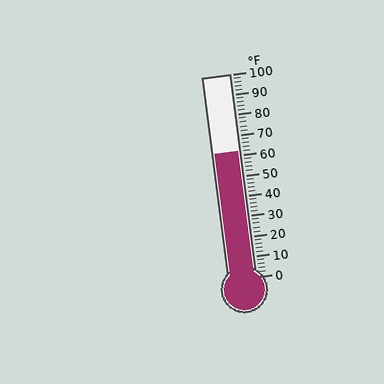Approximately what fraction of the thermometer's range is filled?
The thermometer is filled to approximately 60% of its range.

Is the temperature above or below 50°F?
The temperature is above 50°F.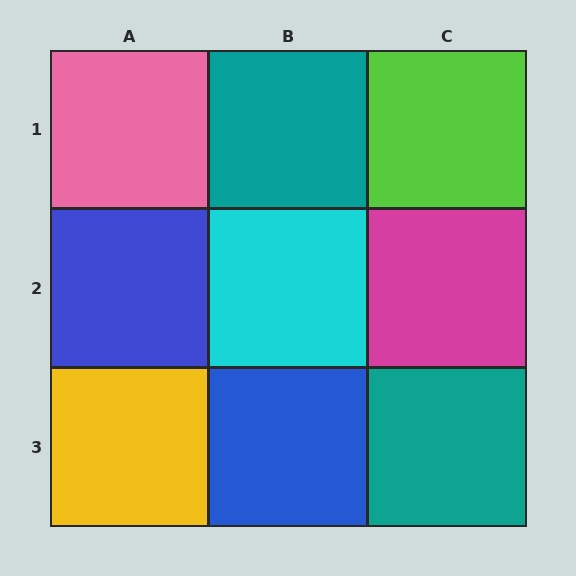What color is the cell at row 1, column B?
Teal.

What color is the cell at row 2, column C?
Magenta.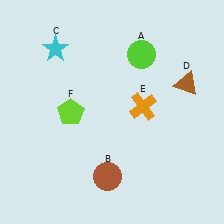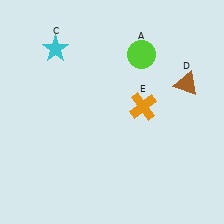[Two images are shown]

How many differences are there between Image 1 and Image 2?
There are 2 differences between the two images.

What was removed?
The brown circle (B), the lime pentagon (F) were removed in Image 2.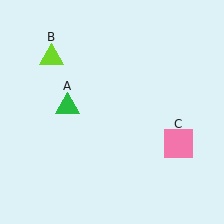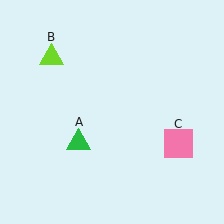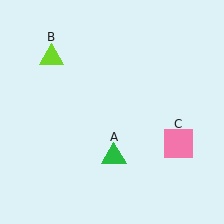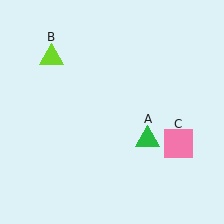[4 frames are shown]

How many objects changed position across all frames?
1 object changed position: green triangle (object A).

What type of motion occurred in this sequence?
The green triangle (object A) rotated counterclockwise around the center of the scene.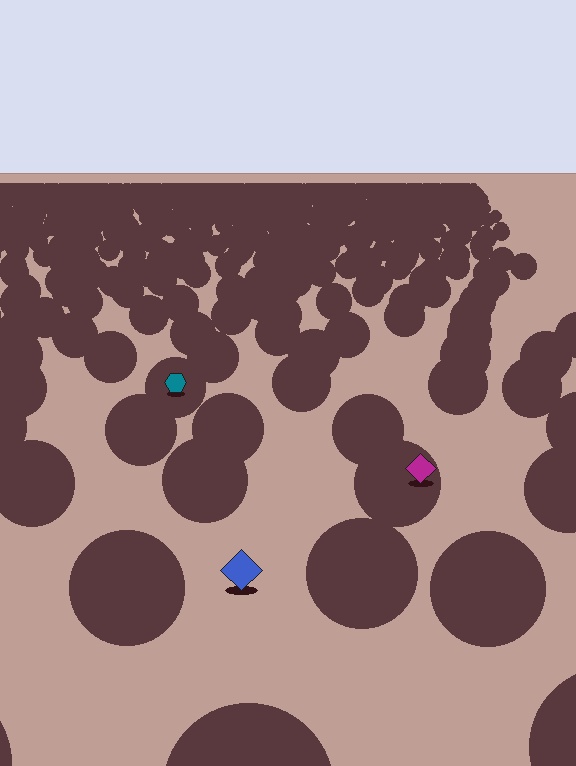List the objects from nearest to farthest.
From nearest to farthest: the blue diamond, the magenta diamond, the teal hexagon.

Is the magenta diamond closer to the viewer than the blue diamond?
No. The blue diamond is closer — you can tell from the texture gradient: the ground texture is coarser near it.